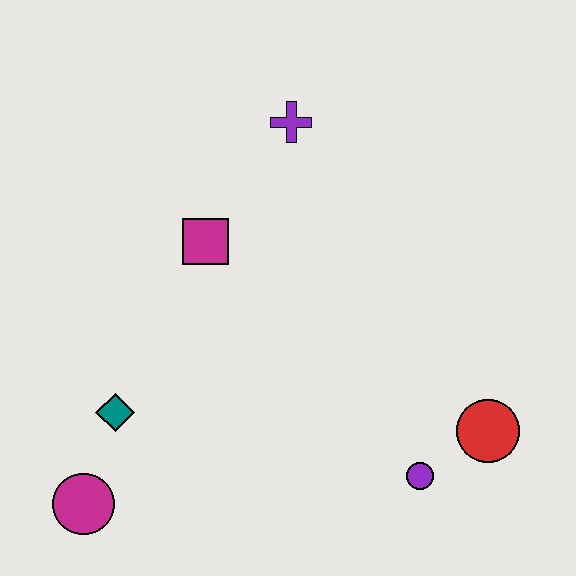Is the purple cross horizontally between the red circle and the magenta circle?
Yes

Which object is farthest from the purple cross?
The magenta circle is farthest from the purple cross.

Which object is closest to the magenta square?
The purple cross is closest to the magenta square.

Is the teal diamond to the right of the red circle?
No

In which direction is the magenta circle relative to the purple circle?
The magenta circle is to the left of the purple circle.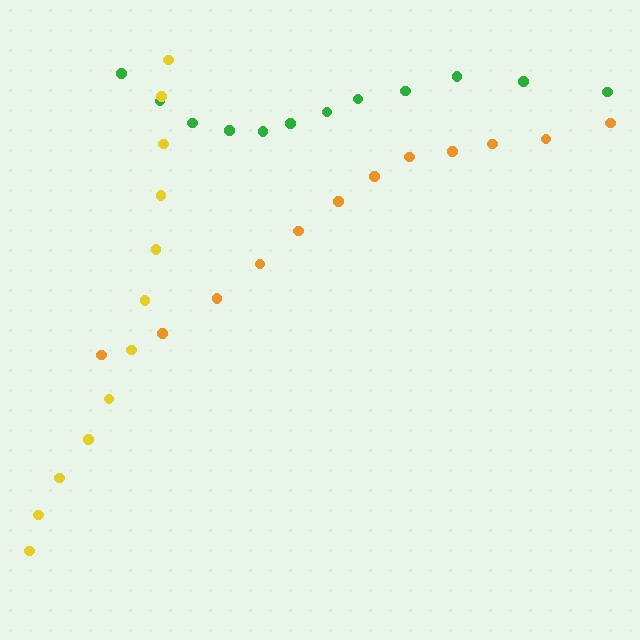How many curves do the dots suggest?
There are 3 distinct paths.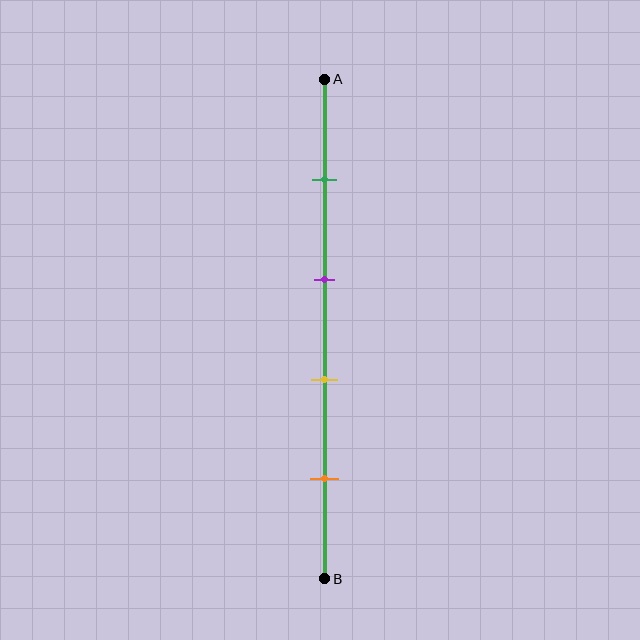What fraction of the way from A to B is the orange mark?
The orange mark is approximately 80% (0.8) of the way from A to B.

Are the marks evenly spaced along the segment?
Yes, the marks are approximately evenly spaced.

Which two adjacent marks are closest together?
The purple and yellow marks are the closest adjacent pair.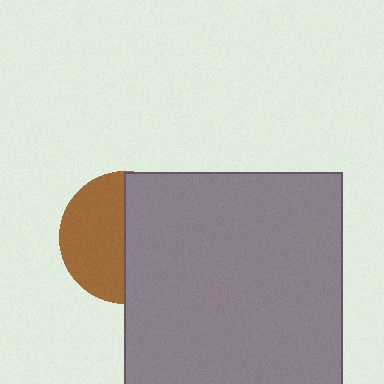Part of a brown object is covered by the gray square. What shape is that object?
It is a circle.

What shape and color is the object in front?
The object in front is a gray square.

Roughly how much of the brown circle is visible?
About half of it is visible (roughly 48%).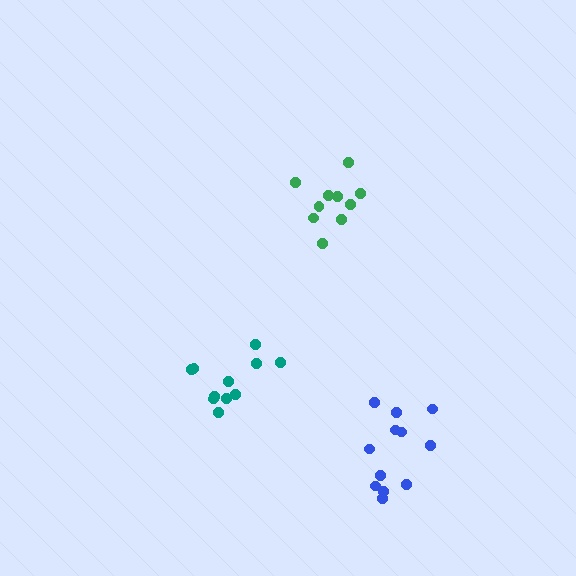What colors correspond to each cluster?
The clusters are colored: green, teal, blue.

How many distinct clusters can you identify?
There are 3 distinct clusters.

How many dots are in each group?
Group 1: 10 dots, Group 2: 11 dots, Group 3: 12 dots (33 total).